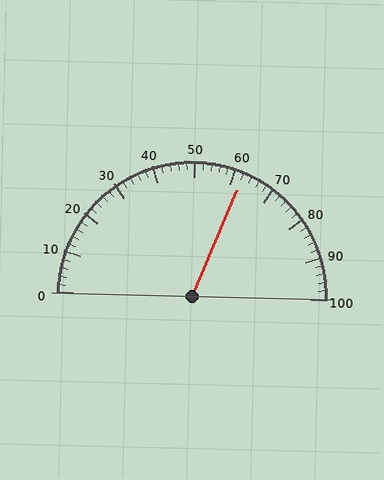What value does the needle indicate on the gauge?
The needle indicates approximately 62.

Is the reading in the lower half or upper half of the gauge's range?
The reading is in the upper half of the range (0 to 100).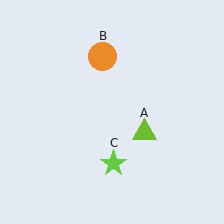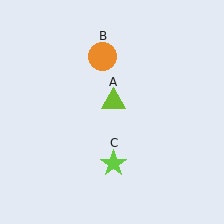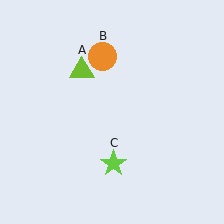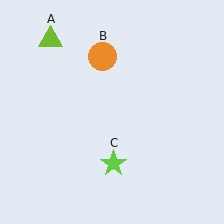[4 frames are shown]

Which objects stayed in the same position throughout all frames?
Orange circle (object B) and lime star (object C) remained stationary.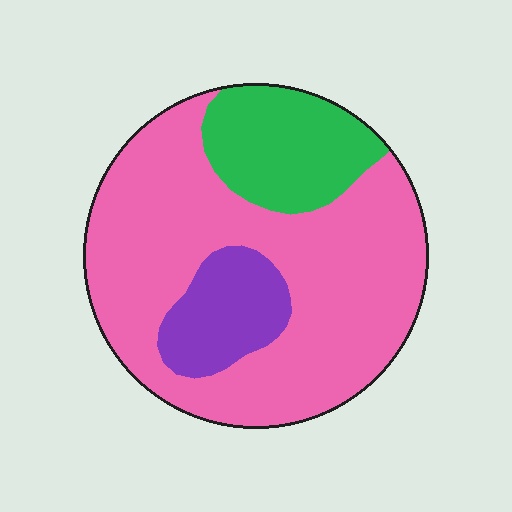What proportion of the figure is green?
Green covers 19% of the figure.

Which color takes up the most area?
Pink, at roughly 70%.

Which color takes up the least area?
Purple, at roughly 15%.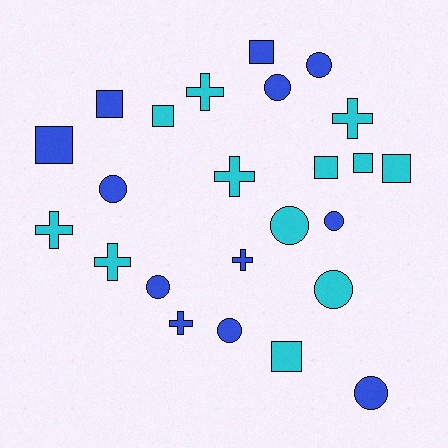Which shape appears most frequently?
Circle, with 9 objects.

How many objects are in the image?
There are 24 objects.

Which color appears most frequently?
Blue, with 12 objects.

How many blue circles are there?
There are 7 blue circles.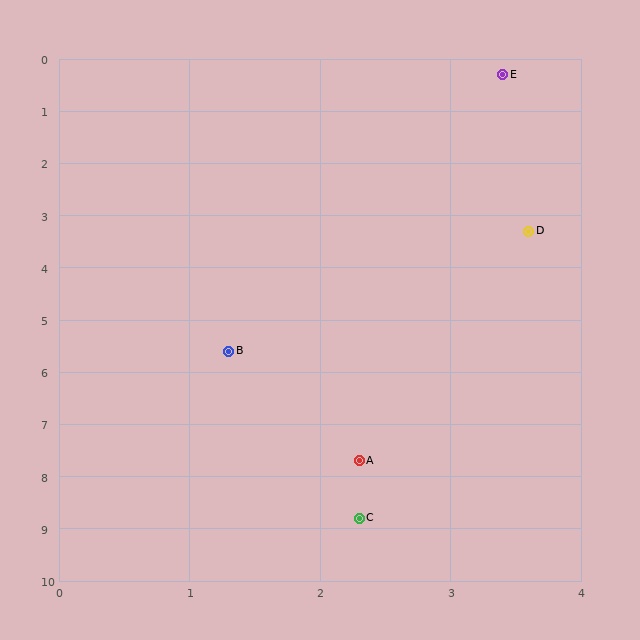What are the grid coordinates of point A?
Point A is at approximately (2.3, 7.7).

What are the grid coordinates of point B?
Point B is at approximately (1.3, 5.6).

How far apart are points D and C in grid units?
Points D and C are about 5.7 grid units apart.